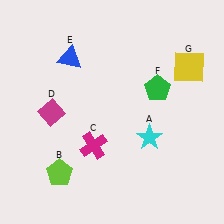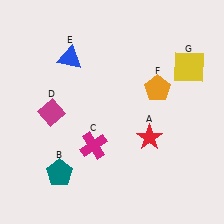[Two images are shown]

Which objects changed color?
A changed from cyan to red. B changed from lime to teal. F changed from green to orange.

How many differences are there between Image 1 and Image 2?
There are 3 differences between the two images.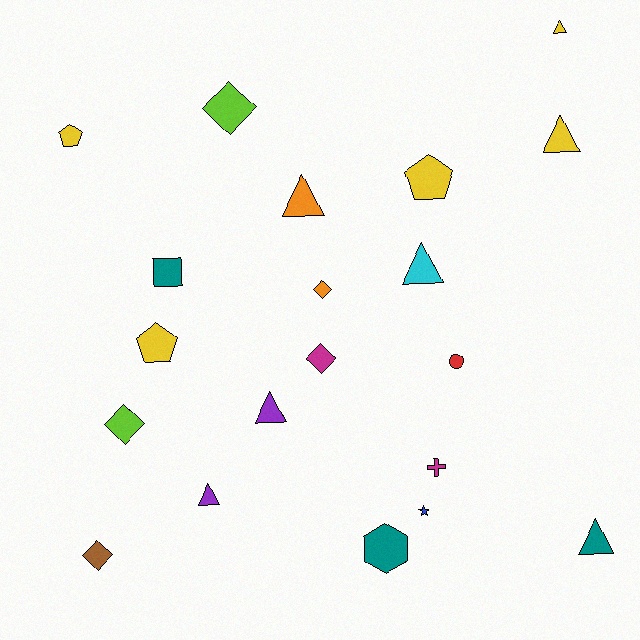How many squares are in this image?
There is 1 square.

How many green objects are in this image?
There are no green objects.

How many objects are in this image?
There are 20 objects.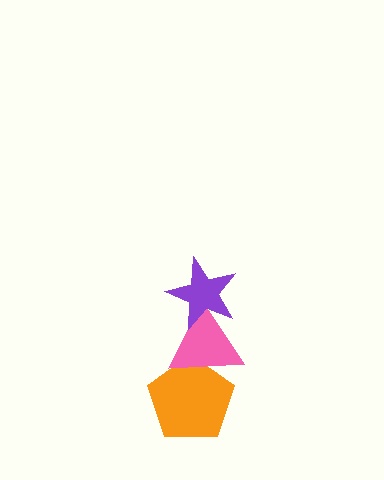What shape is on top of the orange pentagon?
The pink triangle is on top of the orange pentagon.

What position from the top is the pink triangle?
The pink triangle is 2nd from the top.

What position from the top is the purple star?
The purple star is 1st from the top.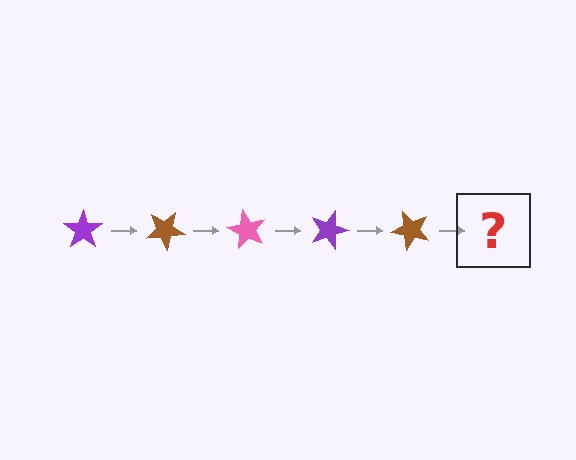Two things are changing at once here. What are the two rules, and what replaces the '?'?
The two rules are that it rotates 30 degrees each step and the color cycles through purple, brown, and pink. The '?' should be a pink star, rotated 150 degrees from the start.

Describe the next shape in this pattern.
It should be a pink star, rotated 150 degrees from the start.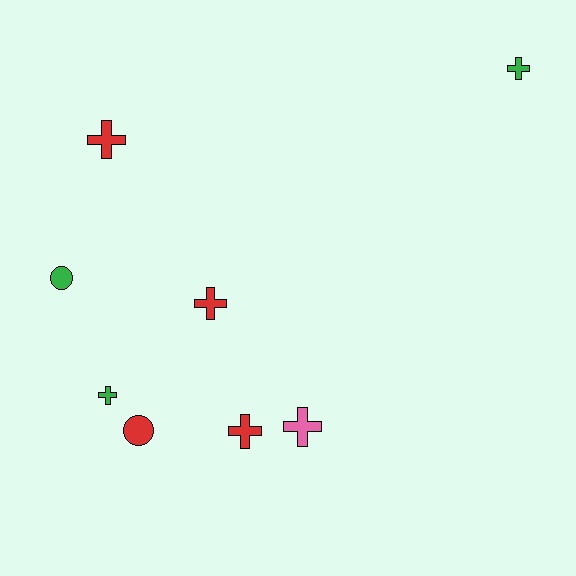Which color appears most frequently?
Red, with 4 objects.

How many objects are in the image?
There are 8 objects.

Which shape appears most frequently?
Cross, with 6 objects.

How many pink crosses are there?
There is 1 pink cross.